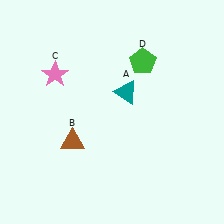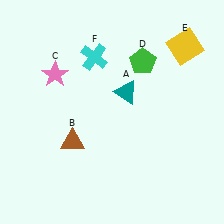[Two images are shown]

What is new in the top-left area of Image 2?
A cyan cross (F) was added in the top-left area of Image 2.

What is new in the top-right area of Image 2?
A yellow square (E) was added in the top-right area of Image 2.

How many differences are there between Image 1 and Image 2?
There are 2 differences between the two images.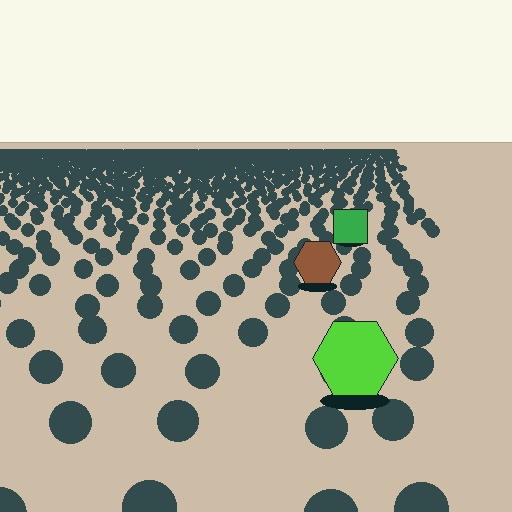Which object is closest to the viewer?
The lime hexagon is closest. The texture marks near it are larger and more spread out.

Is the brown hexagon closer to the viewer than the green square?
Yes. The brown hexagon is closer — you can tell from the texture gradient: the ground texture is coarser near it.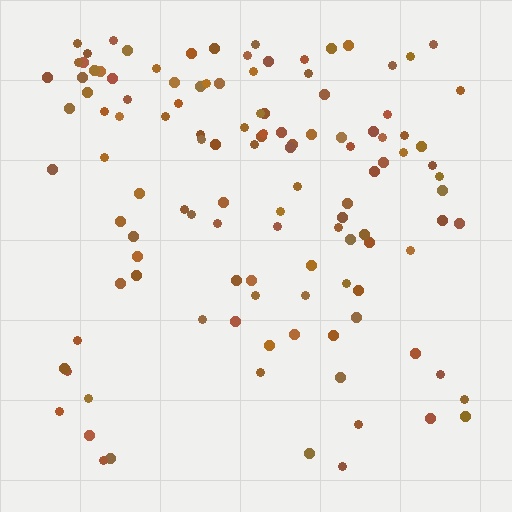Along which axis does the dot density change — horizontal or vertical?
Vertical.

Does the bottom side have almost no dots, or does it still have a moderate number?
Still a moderate number, just noticeably fewer than the top.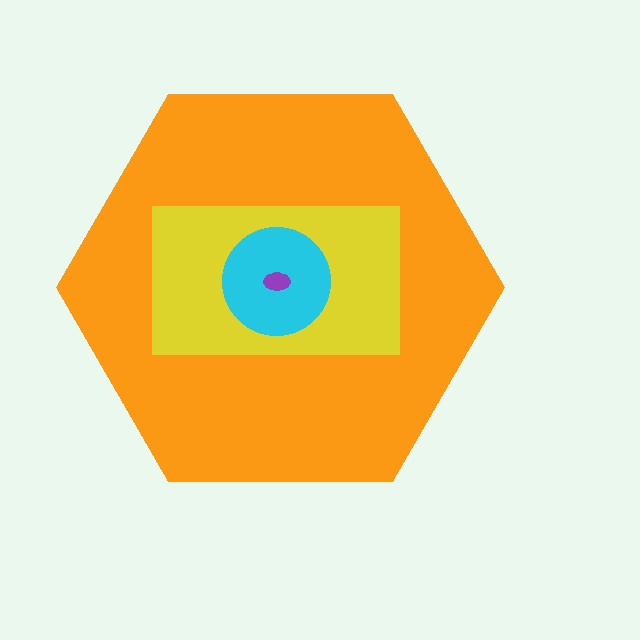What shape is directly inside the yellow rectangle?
The cyan circle.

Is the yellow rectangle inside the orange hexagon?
Yes.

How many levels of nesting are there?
4.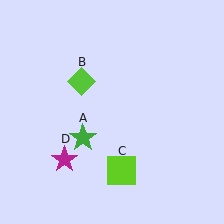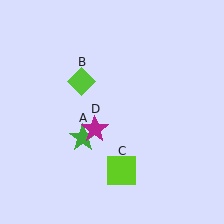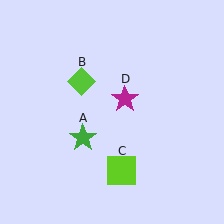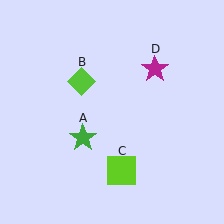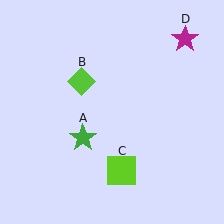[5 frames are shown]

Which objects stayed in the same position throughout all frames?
Green star (object A) and lime diamond (object B) and lime square (object C) remained stationary.